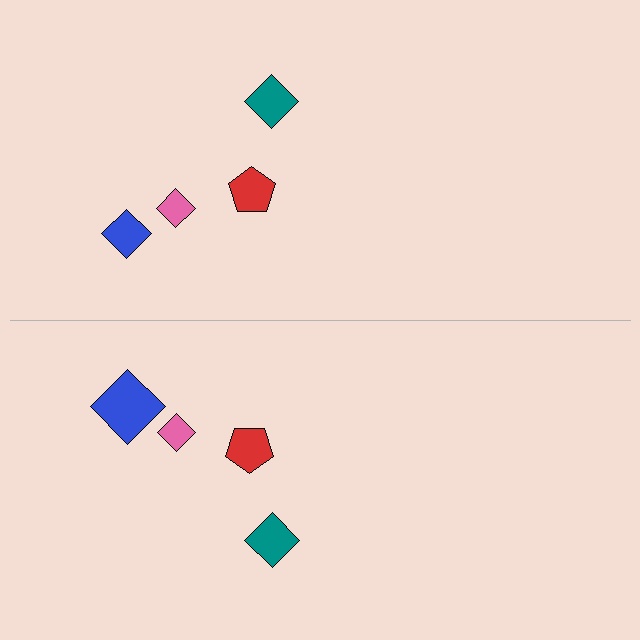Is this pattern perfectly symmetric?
No, the pattern is not perfectly symmetric. The blue diamond on the bottom side has a different size than its mirror counterpart.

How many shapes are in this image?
There are 8 shapes in this image.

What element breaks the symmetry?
The blue diamond on the bottom side has a different size than its mirror counterpart.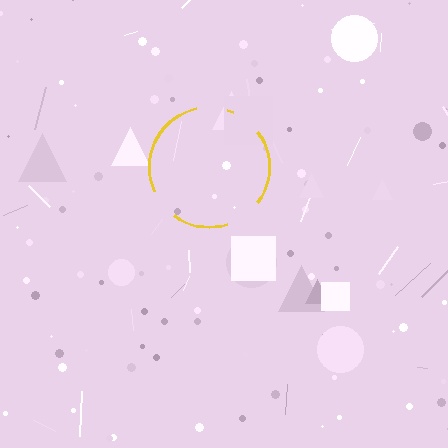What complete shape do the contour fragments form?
The contour fragments form a circle.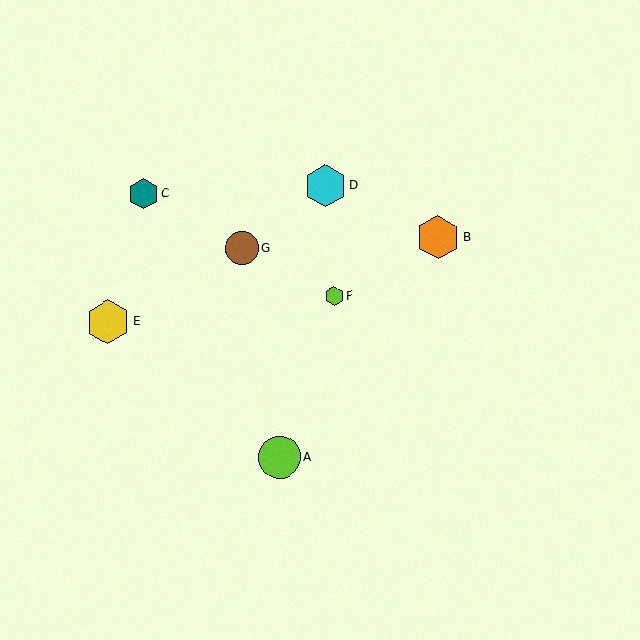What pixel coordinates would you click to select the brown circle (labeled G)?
Click at (242, 248) to select the brown circle G.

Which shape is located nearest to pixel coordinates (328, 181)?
The cyan hexagon (labeled D) at (325, 186) is nearest to that location.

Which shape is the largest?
The yellow hexagon (labeled E) is the largest.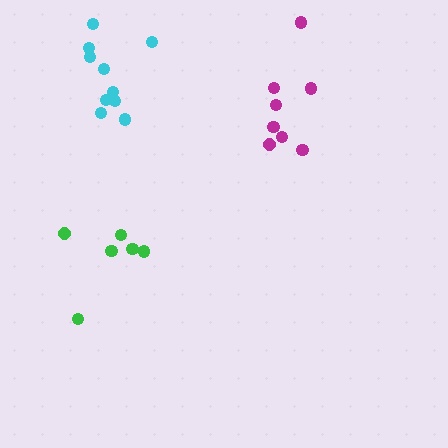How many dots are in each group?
Group 1: 6 dots, Group 2: 10 dots, Group 3: 8 dots (24 total).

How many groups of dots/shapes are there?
There are 3 groups.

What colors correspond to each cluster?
The clusters are colored: green, cyan, magenta.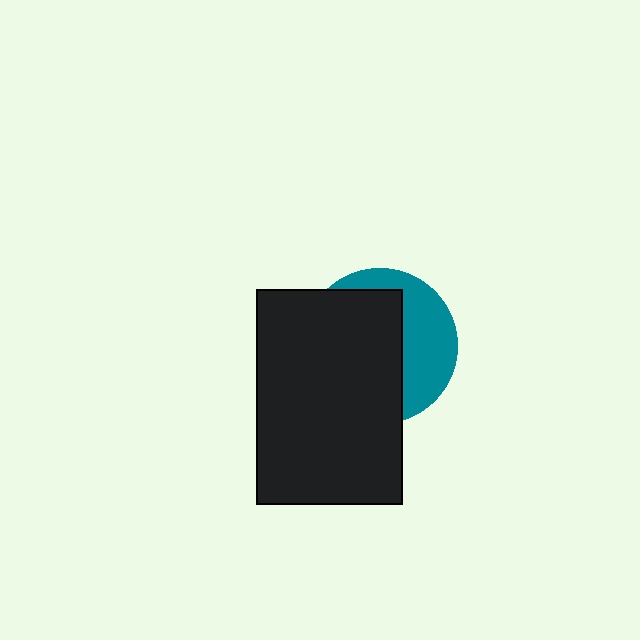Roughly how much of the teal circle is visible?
A small part of it is visible (roughly 38%).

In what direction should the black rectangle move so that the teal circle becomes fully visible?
The black rectangle should move left. That is the shortest direction to clear the overlap and leave the teal circle fully visible.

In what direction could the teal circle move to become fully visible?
The teal circle could move right. That would shift it out from behind the black rectangle entirely.